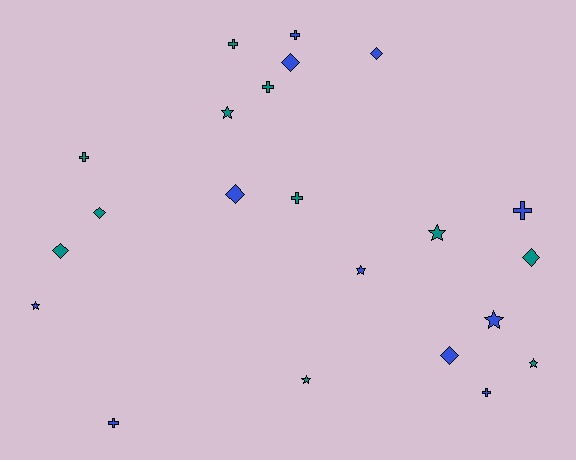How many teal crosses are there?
There are 4 teal crosses.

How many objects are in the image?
There are 22 objects.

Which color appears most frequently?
Blue, with 11 objects.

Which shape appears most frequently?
Cross, with 8 objects.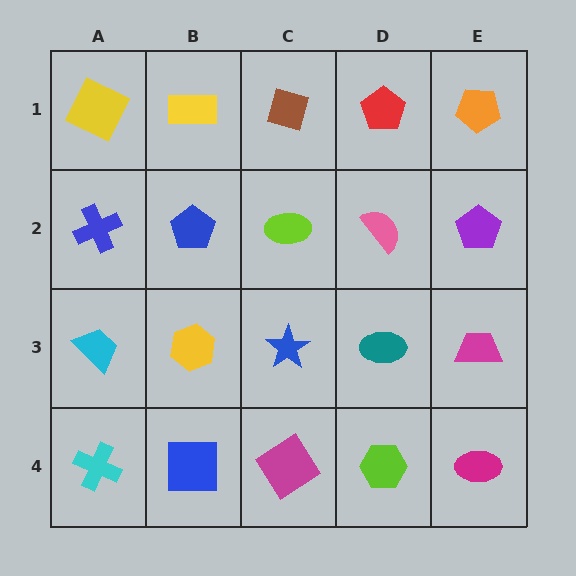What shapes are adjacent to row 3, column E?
A purple pentagon (row 2, column E), a magenta ellipse (row 4, column E), a teal ellipse (row 3, column D).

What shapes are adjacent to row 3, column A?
A blue cross (row 2, column A), a cyan cross (row 4, column A), a yellow hexagon (row 3, column B).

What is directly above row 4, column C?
A blue star.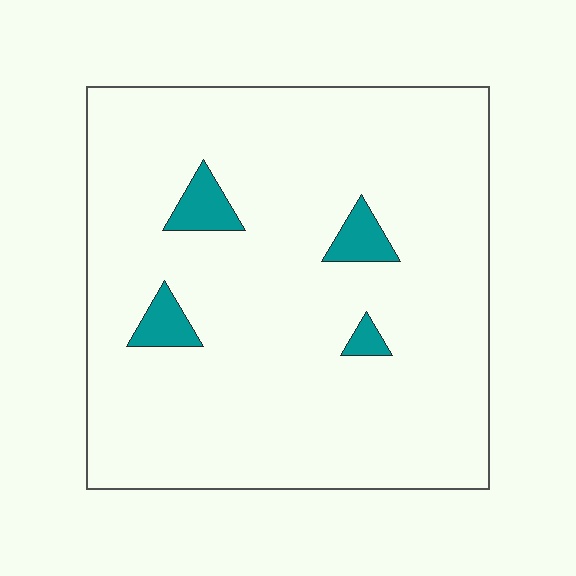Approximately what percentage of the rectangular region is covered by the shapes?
Approximately 5%.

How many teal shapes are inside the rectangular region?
4.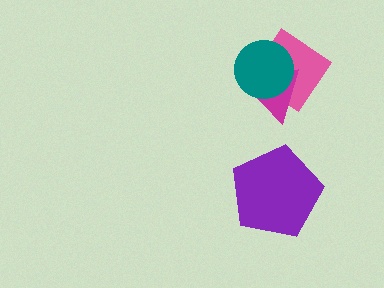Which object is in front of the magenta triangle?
The teal circle is in front of the magenta triangle.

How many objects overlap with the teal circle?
2 objects overlap with the teal circle.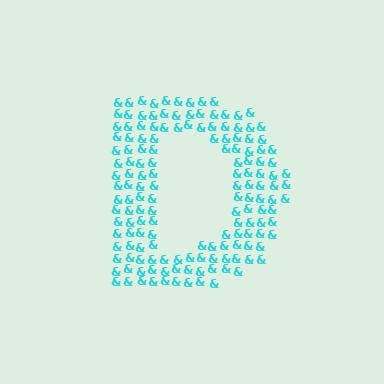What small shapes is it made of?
It is made of small ampersands.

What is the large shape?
The large shape is the letter D.